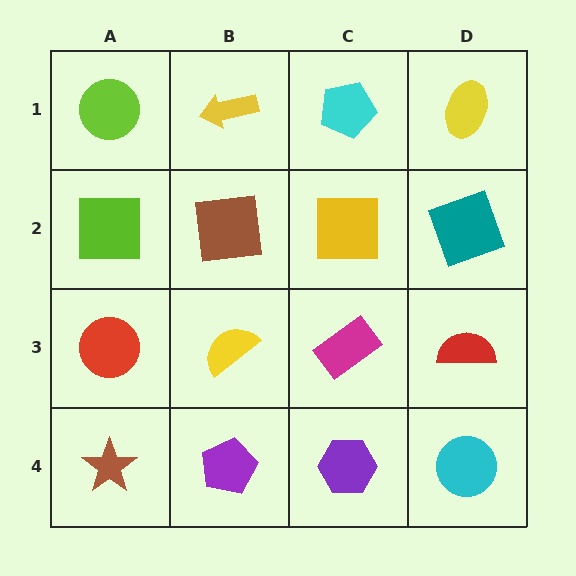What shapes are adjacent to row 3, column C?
A yellow square (row 2, column C), a purple hexagon (row 4, column C), a yellow semicircle (row 3, column B), a red semicircle (row 3, column D).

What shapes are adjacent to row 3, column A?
A lime square (row 2, column A), a brown star (row 4, column A), a yellow semicircle (row 3, column B).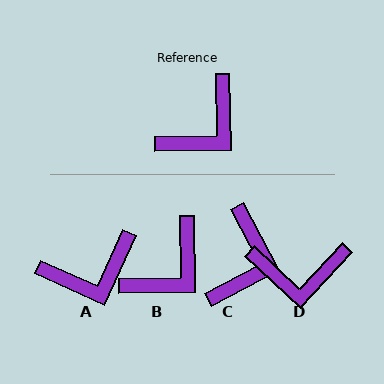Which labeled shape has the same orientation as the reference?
B.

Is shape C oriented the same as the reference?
No, it is off by about 27 degrees.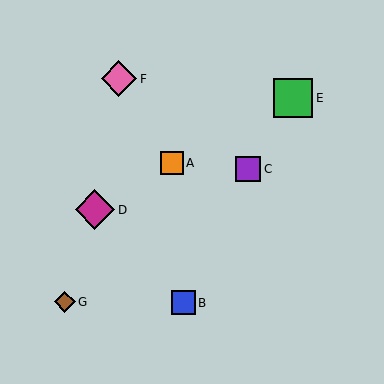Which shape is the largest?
The magenta diamond (labeled D) is the largest.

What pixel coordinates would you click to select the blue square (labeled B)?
Click at (184, 303) to select the blue square B.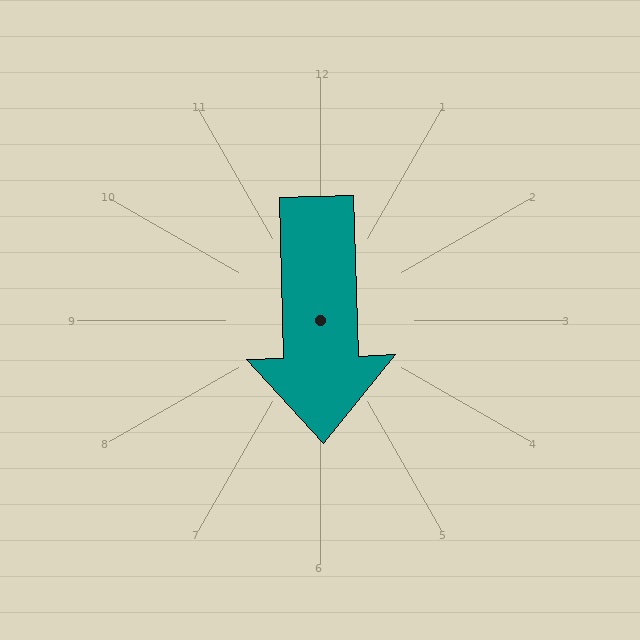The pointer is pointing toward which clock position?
Roughly 6 o'clock.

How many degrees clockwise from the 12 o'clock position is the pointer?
Approximately 178 degrees.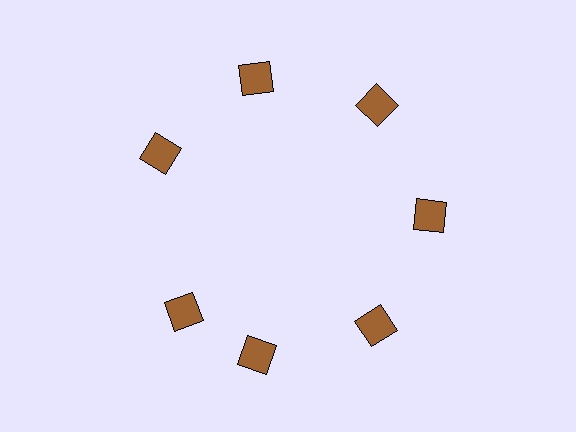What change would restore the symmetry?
The symmetry would be restored by rotating it back into even spacing with its neighbors so that all 7 squares sit at equal angles and equal distance from the center.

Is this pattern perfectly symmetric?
No. The 7 brown squares are arranged in a ring, but one element near the 8 o'clock position is rotated out of alignment along the ring, breaking the 7-fold rotational symmetry.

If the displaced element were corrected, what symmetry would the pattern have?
It would have 7-fold rotational symmetry — the pattern would map onto itself every 51 degrees.